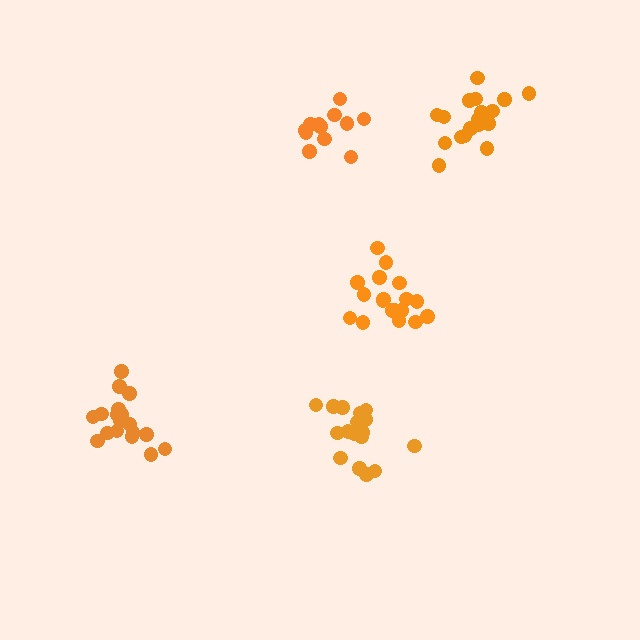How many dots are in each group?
Group 1: 17 dots, Group 2: 18 dots, Group 3: 18 dots, Group 4: 12 dots, Group 5: 18 dots (83 total).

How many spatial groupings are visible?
There are 5 spatial groupings.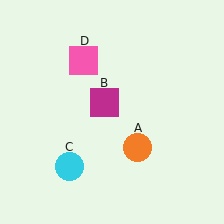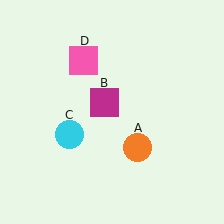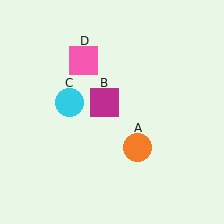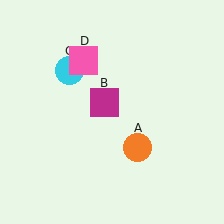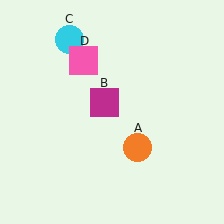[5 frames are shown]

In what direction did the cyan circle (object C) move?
The cyan circle (object C) moved up.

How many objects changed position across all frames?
1 object changed position: cyan circle (object C).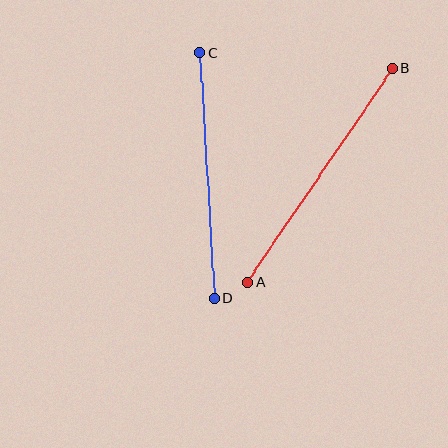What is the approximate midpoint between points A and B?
The midpoint is at approximately (320, 175) pixels.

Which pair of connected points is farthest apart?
Points A and B are farthest apart.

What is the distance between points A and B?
The distance is approximately 258 pixels.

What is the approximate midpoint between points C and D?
The midpoint is at approximately (207, 176) pixels.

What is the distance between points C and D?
The distance is approximately 246 pixels.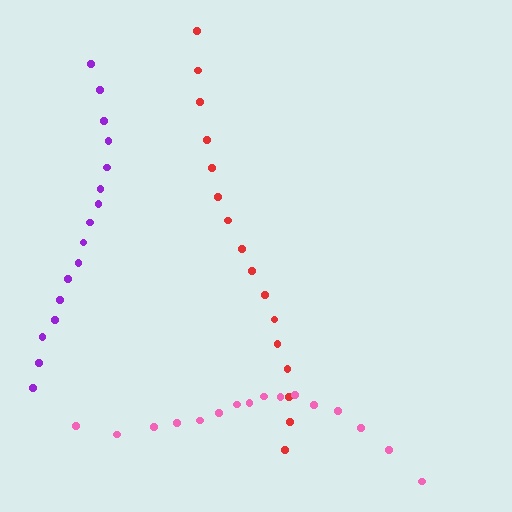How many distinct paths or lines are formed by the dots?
There are 3 distinct paths.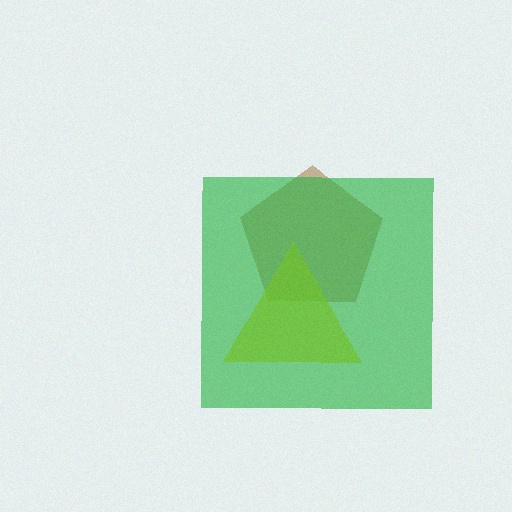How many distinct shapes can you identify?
There are 3 distinct shapes: a brown pentagon, a green square, a lime triangle.